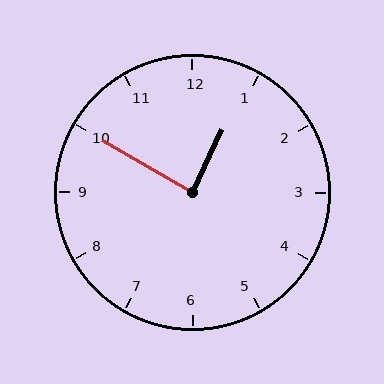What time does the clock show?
12:50.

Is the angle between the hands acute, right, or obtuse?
It is right.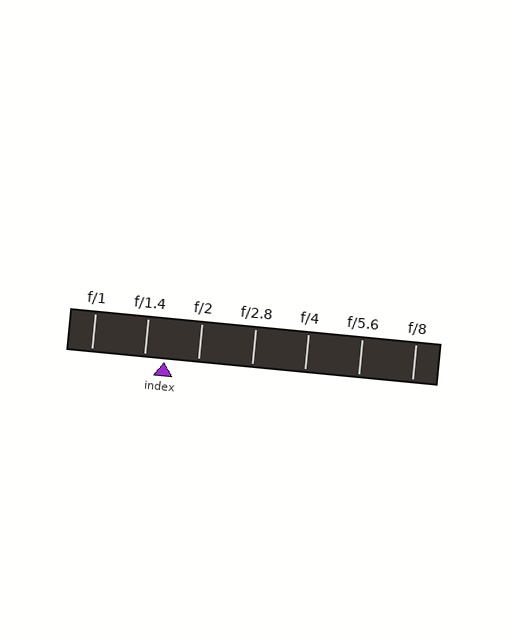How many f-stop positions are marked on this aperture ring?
There are 7 f-stop positions marked.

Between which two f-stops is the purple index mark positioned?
The index mark is between f/1.4 and f/2.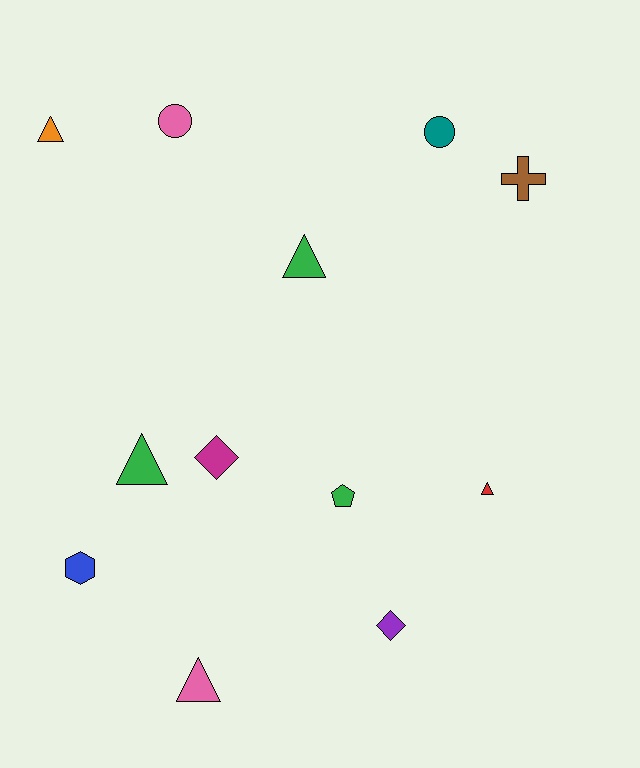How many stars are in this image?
There are no stars.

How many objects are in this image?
There are 12 objects.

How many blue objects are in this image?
There is 1 blue object.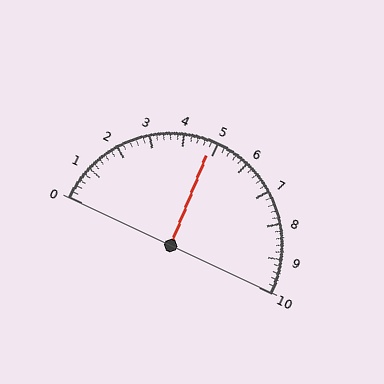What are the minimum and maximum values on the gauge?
The gauge ranges from 0 to 10.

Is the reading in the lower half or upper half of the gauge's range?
The reading is in the lower half of the range (0 to 10).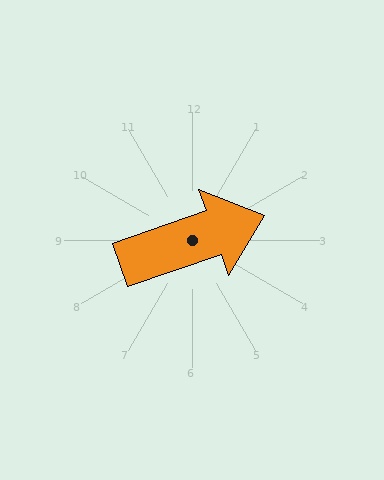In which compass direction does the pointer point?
East.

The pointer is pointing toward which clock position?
Roughly 2 o'clock.